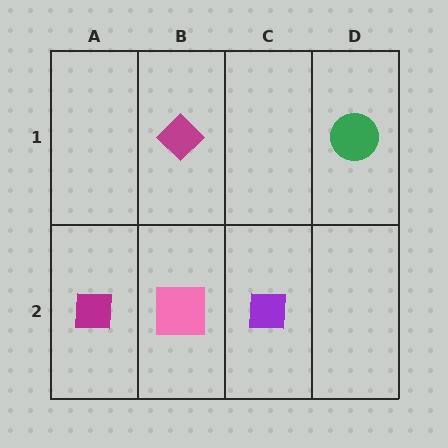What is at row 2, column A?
A magenta square.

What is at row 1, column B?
A magenta diamond.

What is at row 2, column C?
A purple square.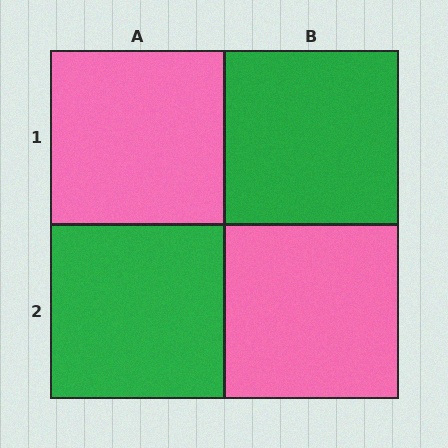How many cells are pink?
2 cells are pink.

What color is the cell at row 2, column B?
Pink.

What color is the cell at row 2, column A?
Green.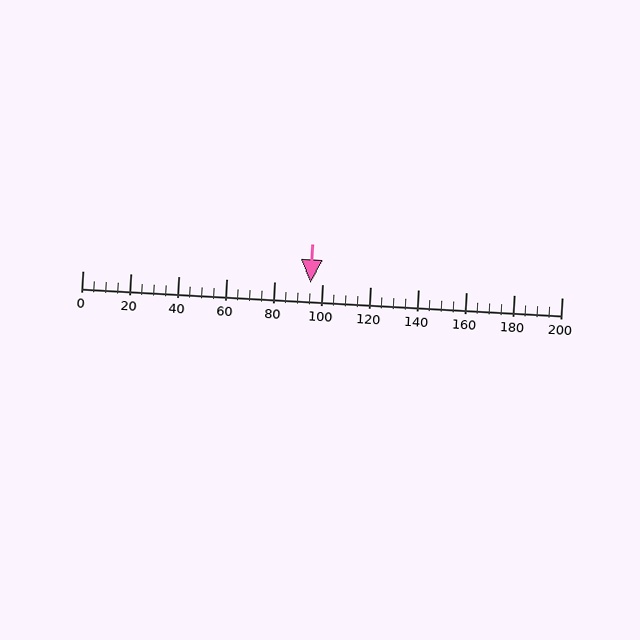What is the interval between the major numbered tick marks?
The major tick marks are spaced 20 units apart.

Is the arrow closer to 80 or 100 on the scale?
The arrow is closer to 100.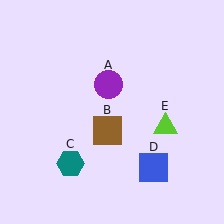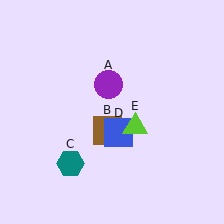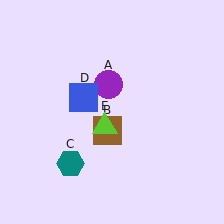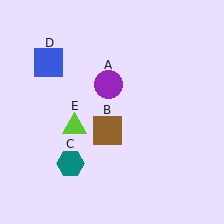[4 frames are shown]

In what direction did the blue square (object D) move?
The blue square (object D) moved up and to the left.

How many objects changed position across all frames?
2 objects changed position: blue square (object D), lime triangle (object E).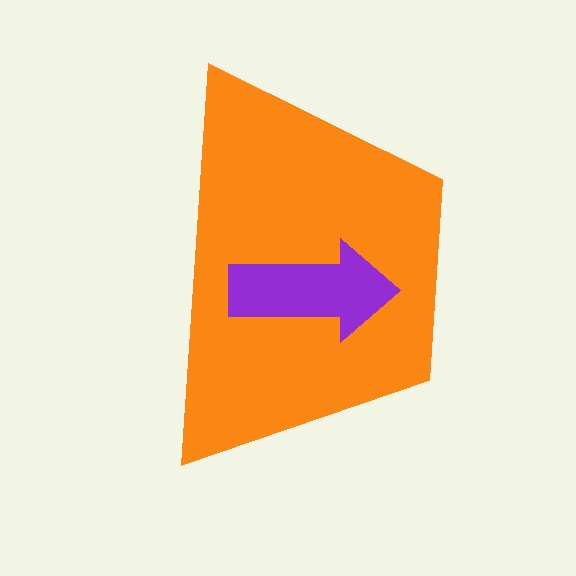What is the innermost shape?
The purple arrow.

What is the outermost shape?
The orange trapezoid.